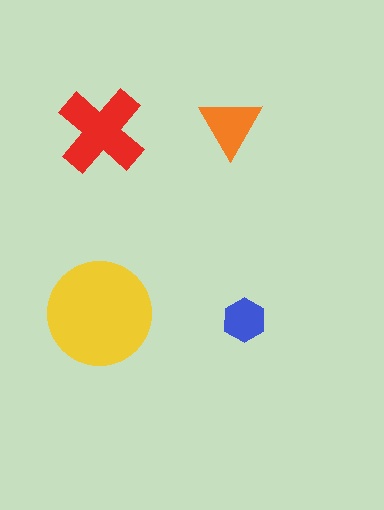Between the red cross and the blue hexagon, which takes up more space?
The red cross.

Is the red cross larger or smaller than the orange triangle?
Larger.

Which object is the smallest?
The blue hexagon.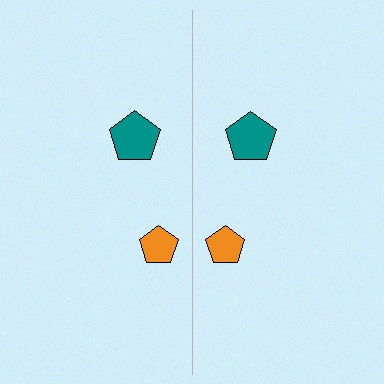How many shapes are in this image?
There are 4 shapes in this image.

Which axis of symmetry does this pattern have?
The pattern has a vertical axis of symmetry running through the center of the image.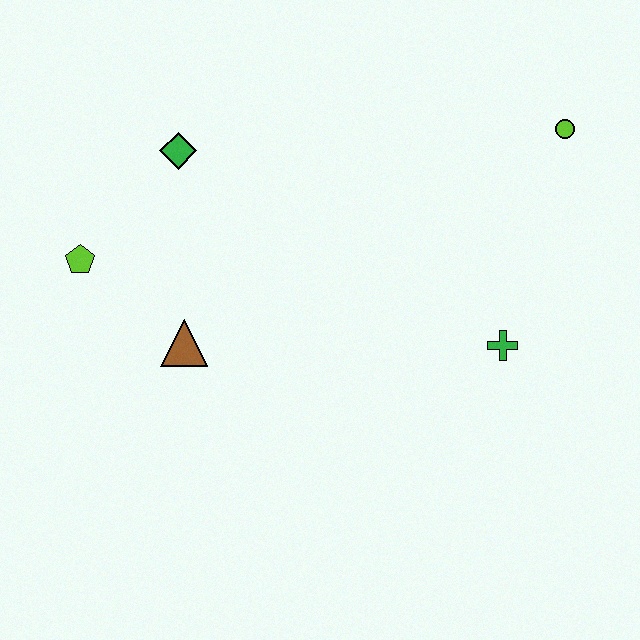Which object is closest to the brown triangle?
The lime pentagon is closest to the brown triangle.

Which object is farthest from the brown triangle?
The lime circle is farthest from the brown triangle.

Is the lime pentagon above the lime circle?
No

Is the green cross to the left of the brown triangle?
No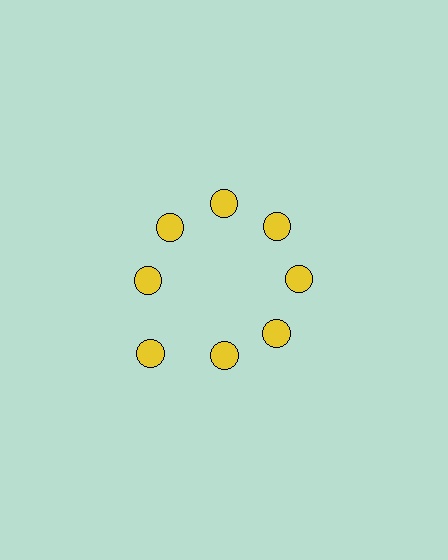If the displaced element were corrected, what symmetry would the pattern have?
It would have 8-fold rotational symmetry — the pattern would map onto itself every 45 degrees.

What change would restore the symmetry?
The symmetry would be restored by moving it inward, back onto the ring so that all 8 circles sit at equal angles and equal distance from the center.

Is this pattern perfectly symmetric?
No. The 8 yellow circles are arranged in a ring, but one element near the 8 o'clock position is pushed outward from the center, breaking the 8-fold rotational symmetry.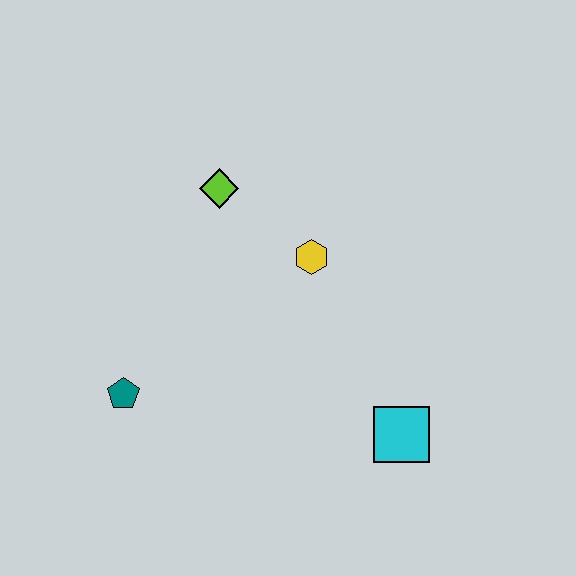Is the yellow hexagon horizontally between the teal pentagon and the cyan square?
Yes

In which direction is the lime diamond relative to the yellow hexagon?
The lime diamond is to the left of the yellow hexagon.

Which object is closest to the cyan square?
The yellow hexagon is closest to the cyan square.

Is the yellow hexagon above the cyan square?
Yes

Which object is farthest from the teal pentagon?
The cyan square is farthest from the teal pentagon.